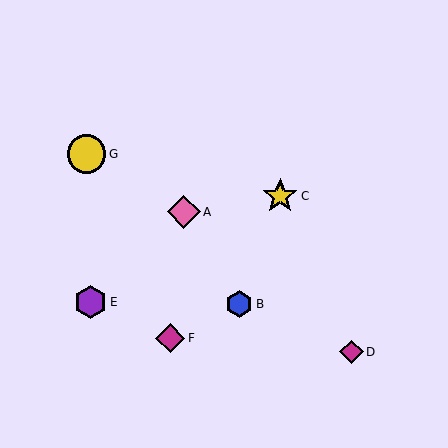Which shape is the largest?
The yellow circle (labeled G) is the largest.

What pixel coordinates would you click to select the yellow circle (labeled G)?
Click at (87, 154) to select the yellow circle G.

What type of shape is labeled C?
Shape C is a yellow star.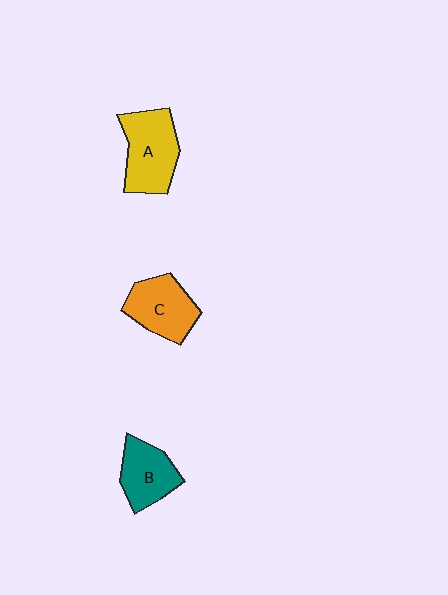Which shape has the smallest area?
Shape B (teal).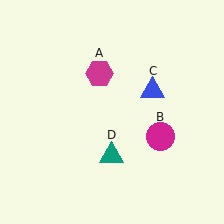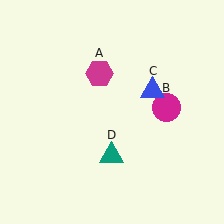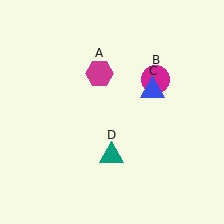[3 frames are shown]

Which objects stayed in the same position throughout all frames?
Magenta hexagon (object A) and blue triangle (object C) and teal triangle (object D) remained stationary.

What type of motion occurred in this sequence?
The magenta circle (object B) rotated counterclockwise around the center of the scene.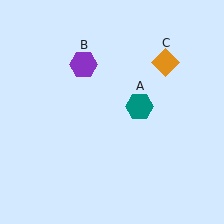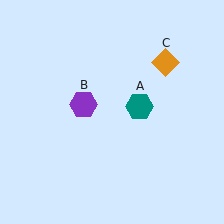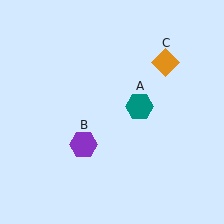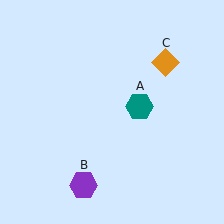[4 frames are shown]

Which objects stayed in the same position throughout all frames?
Teal hexagon (object A) and orange diamond (object C) remained stationary.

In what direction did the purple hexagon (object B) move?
The purple hexagon (object B) moved down.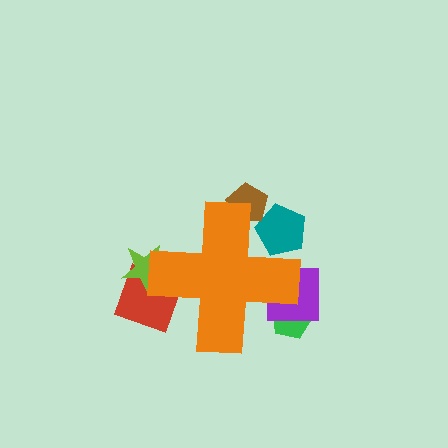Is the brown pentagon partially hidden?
Yes, the brown pentagon is partially hidden behind the orange cross.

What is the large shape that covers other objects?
An orange cross.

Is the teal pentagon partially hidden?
Yes, the teal pentagon is partially hidden behind the orange cross.